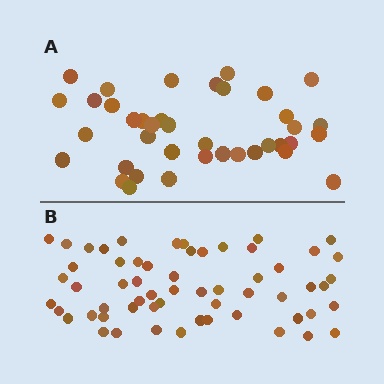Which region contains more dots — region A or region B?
Region B (the bottom region) has more dots.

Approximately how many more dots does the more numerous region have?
Region B has approximately 20 more dots than region A.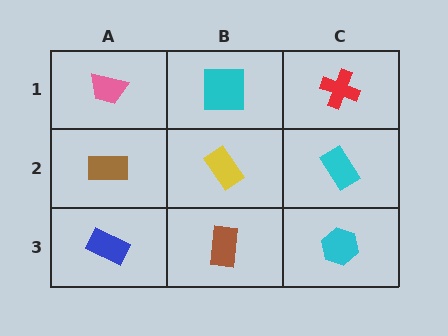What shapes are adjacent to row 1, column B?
A yellow rectangle (row 2, column B), a pink trapezoid (row 1, column A), a red cross (row 1, column C).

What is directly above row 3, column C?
A cyan rectangle.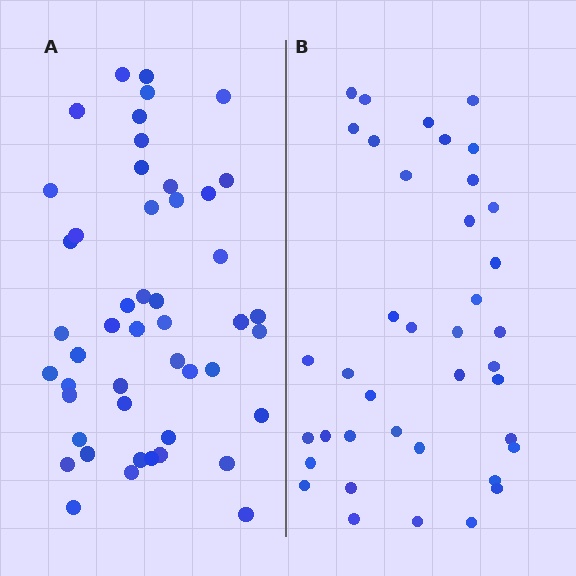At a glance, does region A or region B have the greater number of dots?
Region A (the left region) has more dots.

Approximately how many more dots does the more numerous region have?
Region A has roughly 8 or so more dots than region B.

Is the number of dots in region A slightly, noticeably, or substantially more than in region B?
Region A has only slightly more — the two regions are fairly close. The ratio is roughly 1.2 to 1.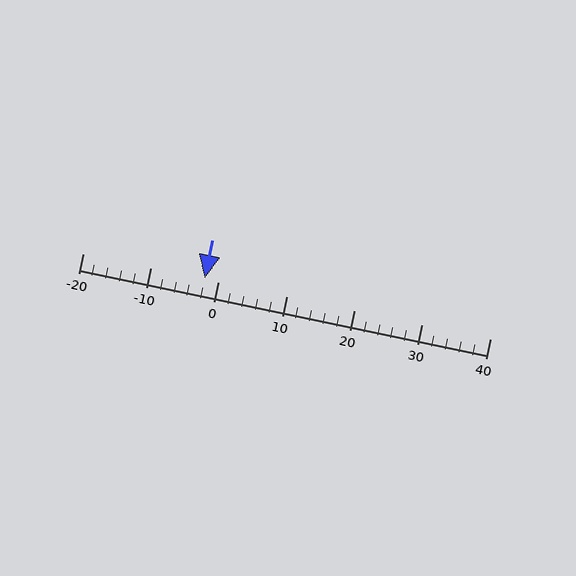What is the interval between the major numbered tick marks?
The major tick marks are spaced 10 units apart.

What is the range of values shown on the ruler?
The ruler shows values from -20 to 40.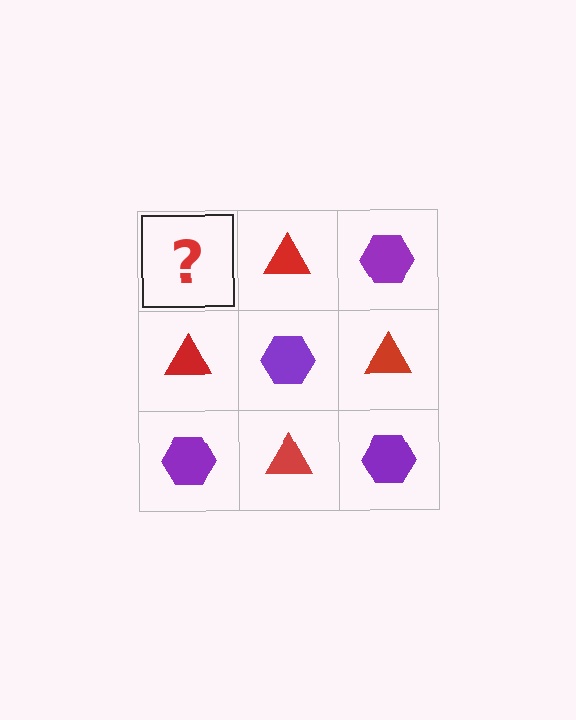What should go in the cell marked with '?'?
The missing cell should contain a purple hexagon.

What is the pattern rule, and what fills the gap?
The rule is that it alternates purple hexagon and red triangle in a checkerboard pattern. The gap should be filled with a purple hexagon.